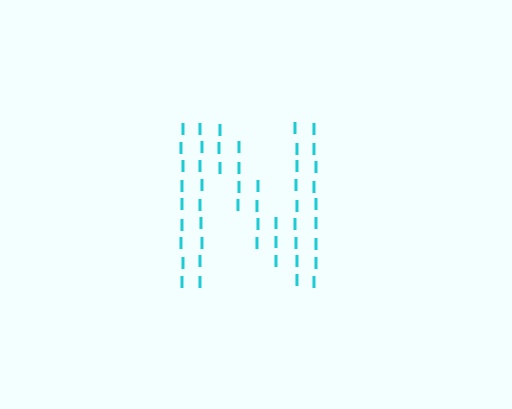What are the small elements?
The small elements are letter I's.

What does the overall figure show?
The overall figure shows the letter N.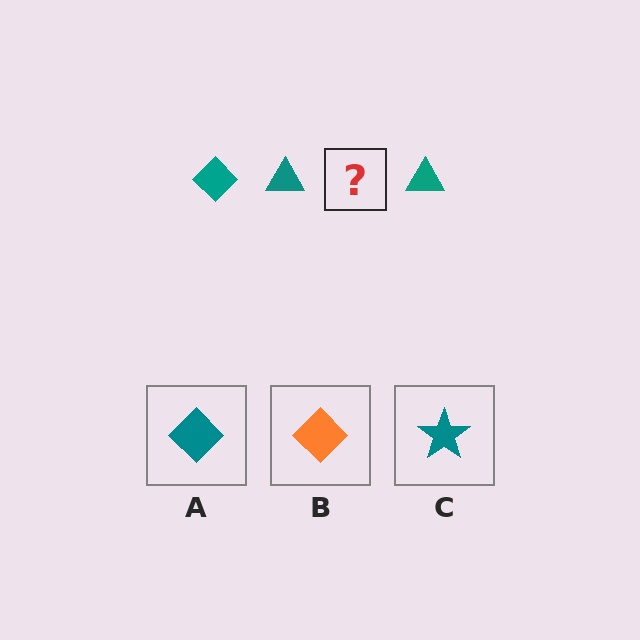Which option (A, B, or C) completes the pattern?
A.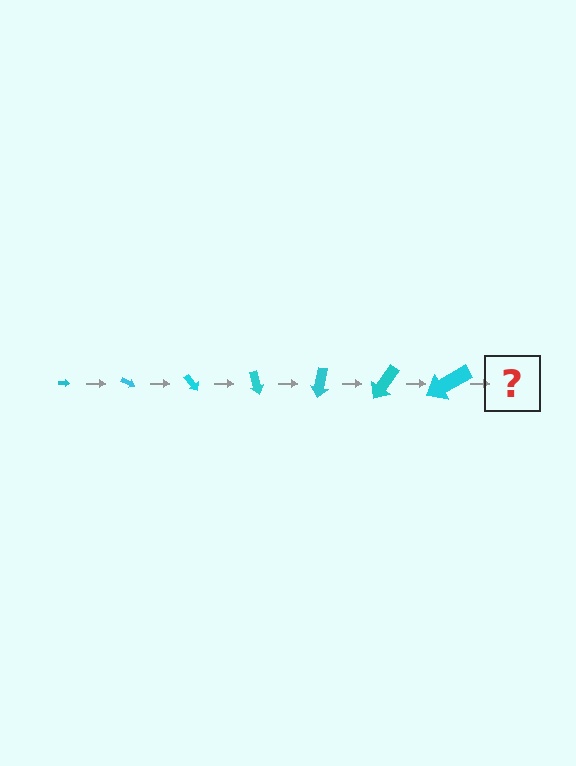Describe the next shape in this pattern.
It should be an arrow, larger than the previous one and rotated 175 degrees from the start.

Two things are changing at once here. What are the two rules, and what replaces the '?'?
The two rules are that the arrow grows larger each step and it rotates 25 degrees each step. The '?' should be an arrow, larger than the previous one and rotated 175 degrees from the start.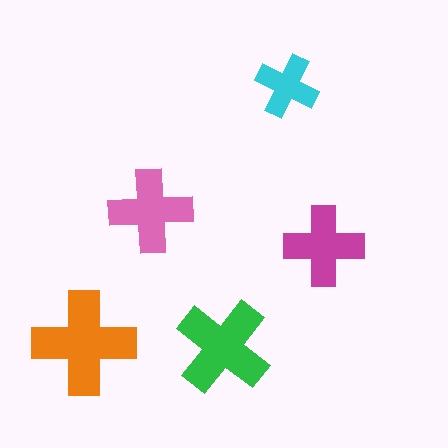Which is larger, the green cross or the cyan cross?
The green one.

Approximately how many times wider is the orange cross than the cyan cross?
About 1.5 times wider.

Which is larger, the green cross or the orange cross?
The orange one.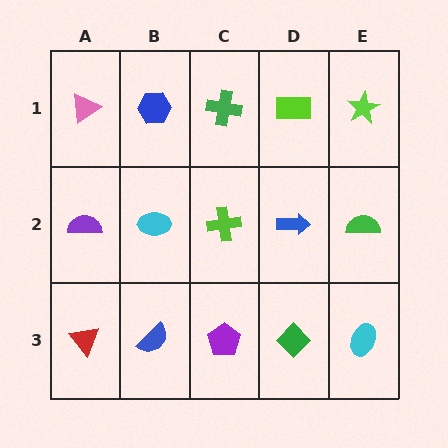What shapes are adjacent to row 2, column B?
A blue hexagon (row 1, column B), a blue semicircle (row 3, column B), a purple semicircle (row 2, column A), a lime cross (row 2, column C).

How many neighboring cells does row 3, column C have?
3.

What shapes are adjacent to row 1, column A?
A purple semicircle (row 2, column A), a blue hexagon (row 1, column B).